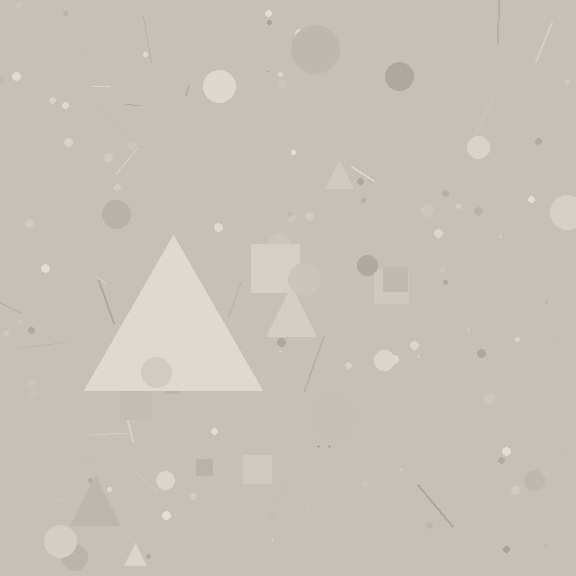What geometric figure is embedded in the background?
A triangle is embedded in the background.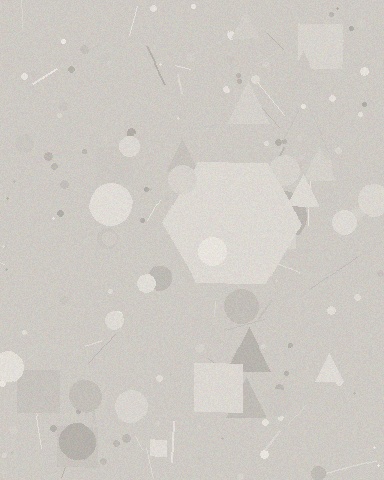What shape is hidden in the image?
A hexagon is hidden in the image.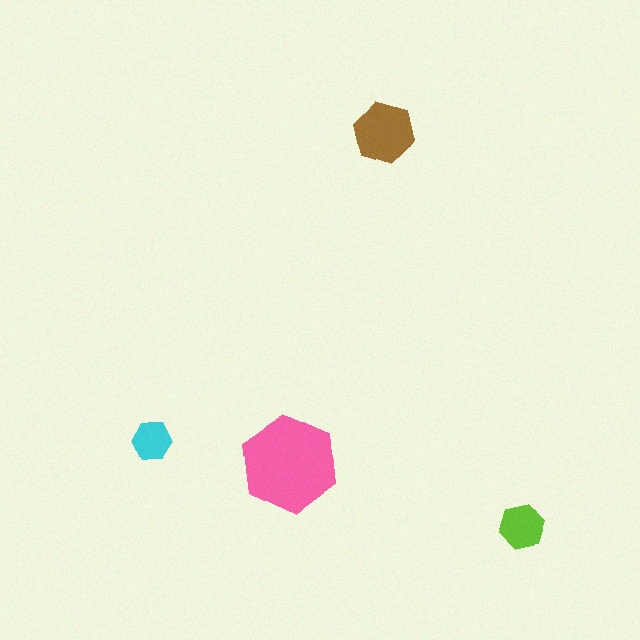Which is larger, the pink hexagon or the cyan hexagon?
The pink one.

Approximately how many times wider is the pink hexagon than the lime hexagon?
About 2 times wider.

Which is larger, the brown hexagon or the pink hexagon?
The pink one.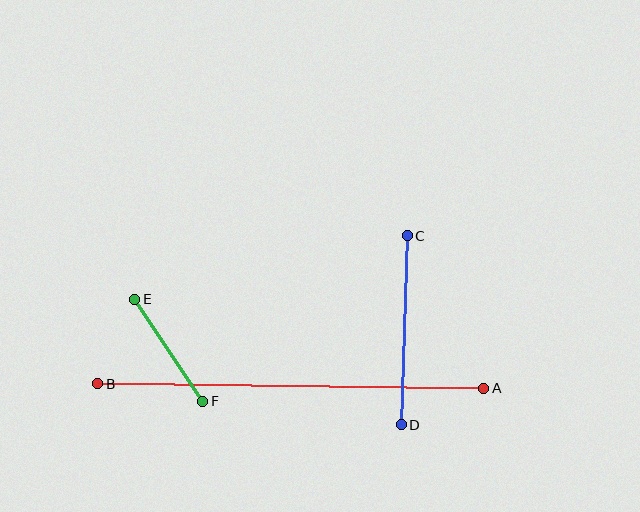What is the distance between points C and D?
The distance is approximately 189 pixels.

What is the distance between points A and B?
The distance is approximately 386 pixels.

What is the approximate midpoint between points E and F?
The midpoint is at approximately (169, 350) pixels.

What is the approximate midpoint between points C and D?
The midpoint is at approximately (404, 330) pixels.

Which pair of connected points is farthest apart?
Points A and B are farthest apart.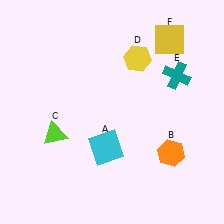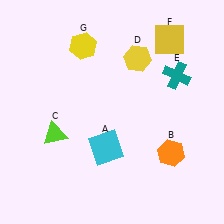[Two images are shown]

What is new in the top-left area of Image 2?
A yellow hexagon (G) was added in the top-left area of Image 2.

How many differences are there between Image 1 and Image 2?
There is 1 difference between the two images.